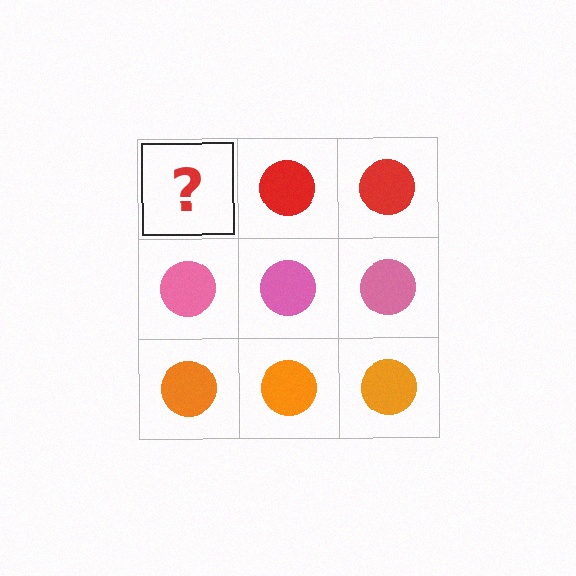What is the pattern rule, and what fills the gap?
The rule is that each row has a consistent color. The gap should be filled with a red circle.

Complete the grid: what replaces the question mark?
The question mark should be replaced with a red circle.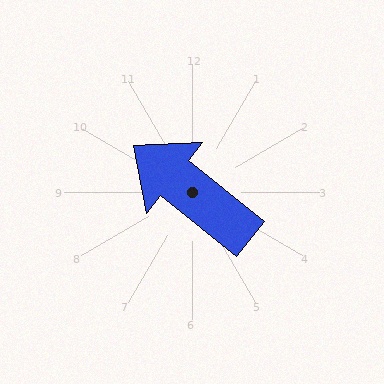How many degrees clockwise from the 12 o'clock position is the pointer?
Approximately 309 degrees.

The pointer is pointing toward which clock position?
Roughly 10 o'clock.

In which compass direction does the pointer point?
Northwest.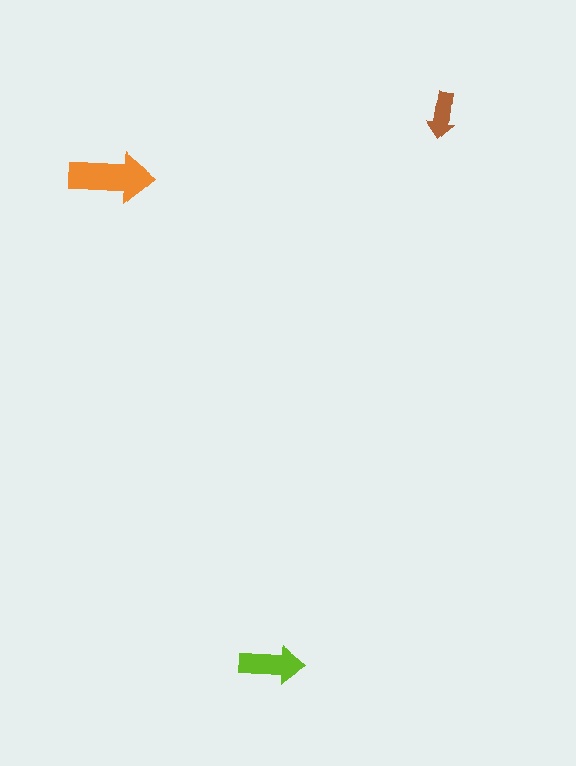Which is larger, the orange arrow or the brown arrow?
The orange one.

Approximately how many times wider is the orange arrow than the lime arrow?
About 1.5 times wider.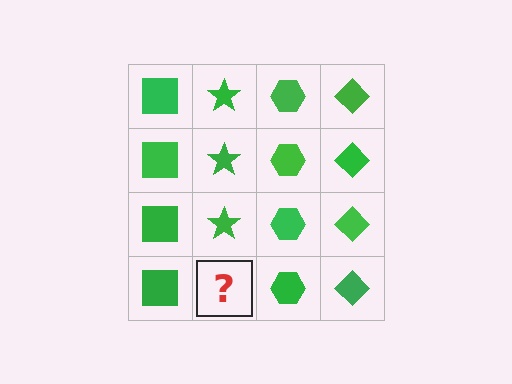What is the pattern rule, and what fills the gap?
The rule is that each column has a consistent shape. The gap should be filled with a green star.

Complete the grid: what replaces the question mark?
The question mark should be replaced with a green star.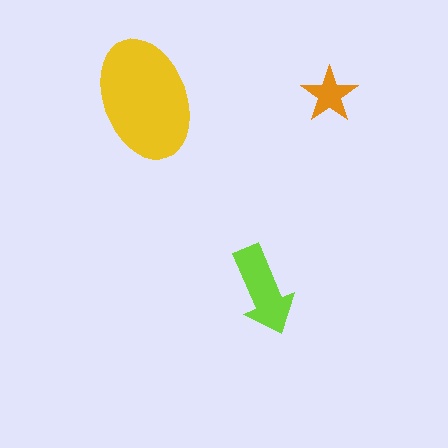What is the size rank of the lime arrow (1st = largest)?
2nd.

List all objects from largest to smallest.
The yellow ellipse, the lime arrow, the orange star.